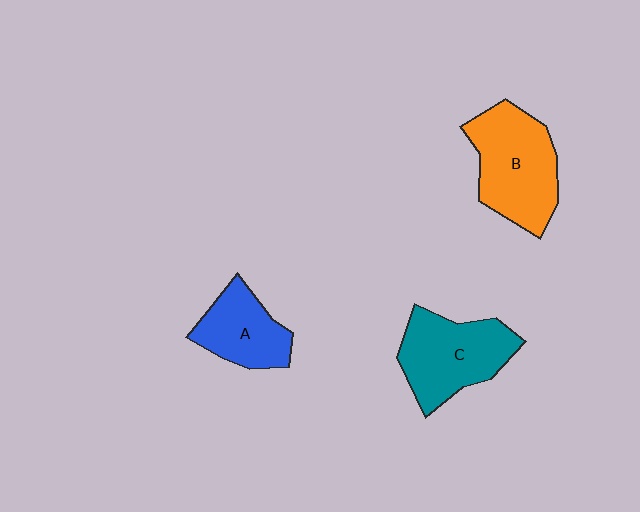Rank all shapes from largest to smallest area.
From largest to smallest: B (orange), C (teal), A (blue).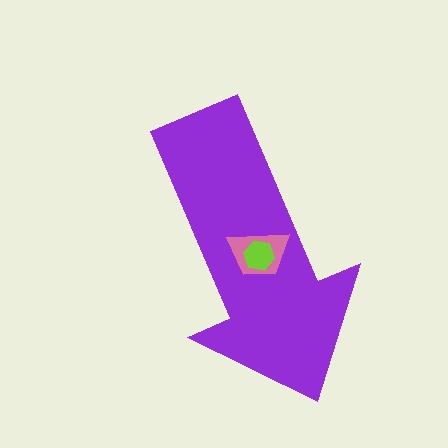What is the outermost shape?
The purple arrow.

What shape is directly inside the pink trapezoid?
The lime hexagon.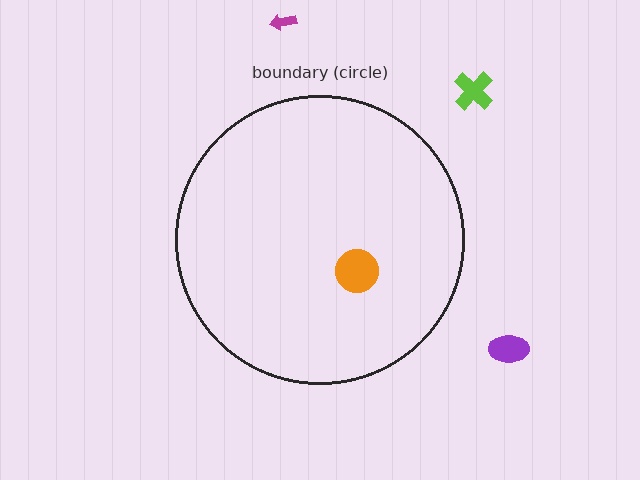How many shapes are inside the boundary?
1 inside, 3 outside.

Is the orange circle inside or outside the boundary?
Inside.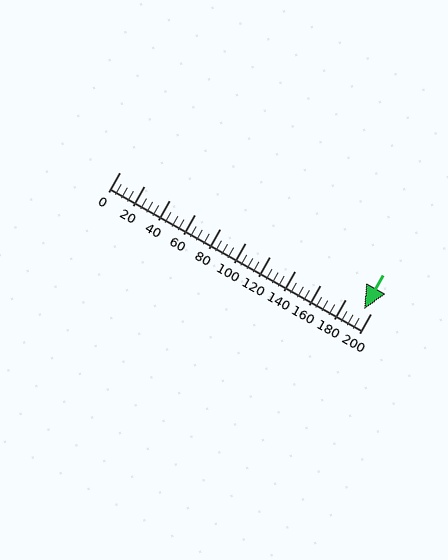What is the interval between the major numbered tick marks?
The major tick marks are spaced 20 units apart.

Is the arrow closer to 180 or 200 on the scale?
The arrow is closer to 200.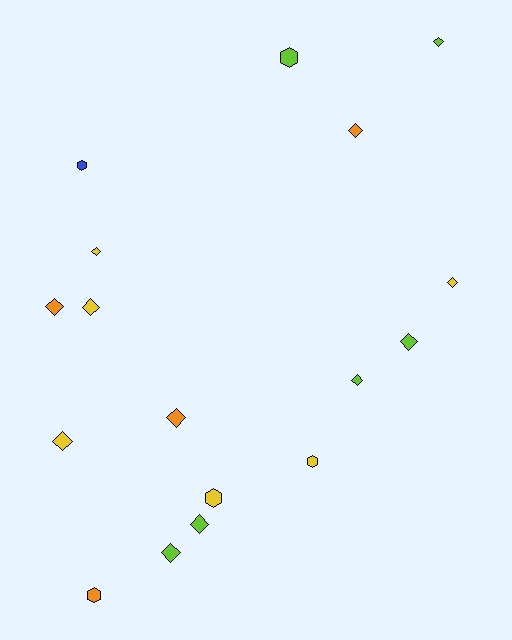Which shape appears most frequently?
Diamond, with 12 objects.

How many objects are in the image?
There are 17 objects.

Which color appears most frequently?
Yellow, with 6 objects.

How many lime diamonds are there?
There are 5 lime diamonds.